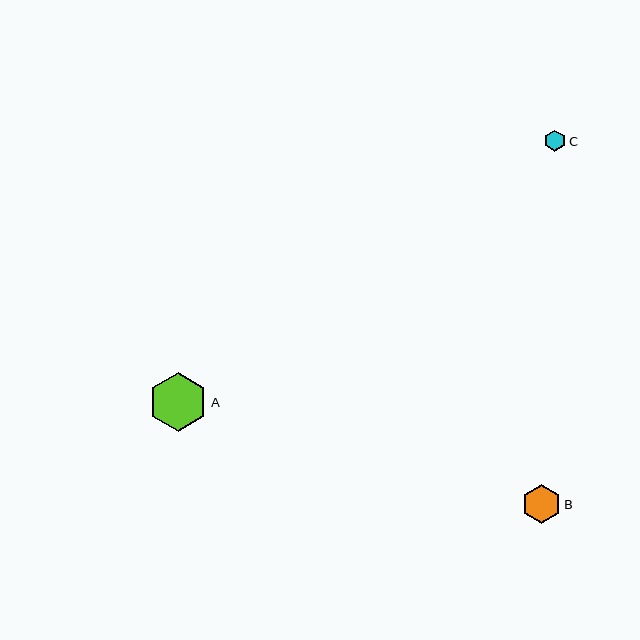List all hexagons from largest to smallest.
From largest to smallest: A, B, C.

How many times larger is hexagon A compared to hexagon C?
Hexagon A is approximately 2.8 times the size of hexagon C.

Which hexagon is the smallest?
Hexagon C is the smallest with a size of approximately 21 pixels.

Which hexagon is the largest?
Hexagon A is the largest with a size of approximately 59 pixels.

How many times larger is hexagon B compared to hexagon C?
Hexagon B is approximately 1.8 times the size of hexagon C.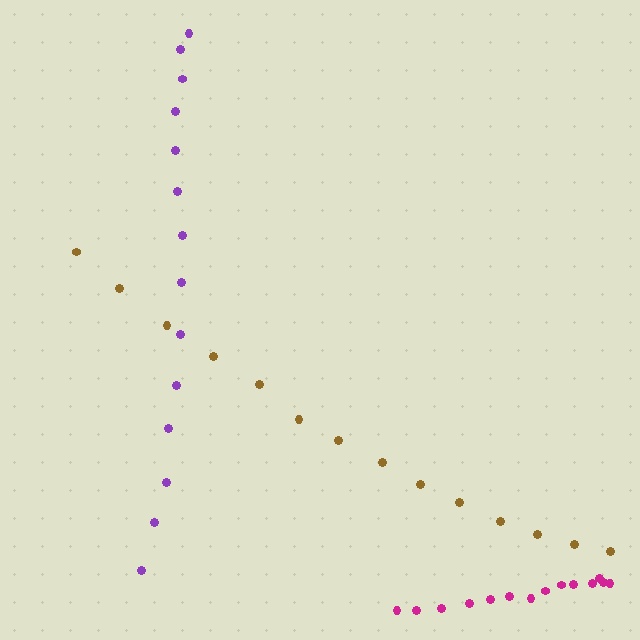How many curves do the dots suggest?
There are 3 distinct paths.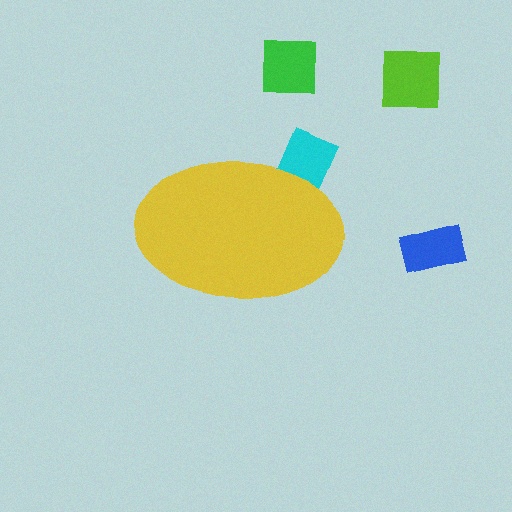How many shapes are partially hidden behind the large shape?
1 shape is partially hidden.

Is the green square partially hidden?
No, the green square is fully visible.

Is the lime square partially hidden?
No, the lime square is fully visible.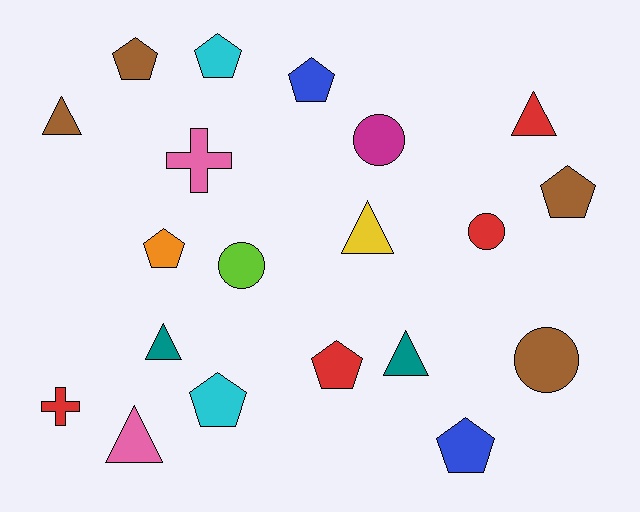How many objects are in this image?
There are 20 objects.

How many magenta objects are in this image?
There is 1 magenta object.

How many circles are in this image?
There are 4 circles.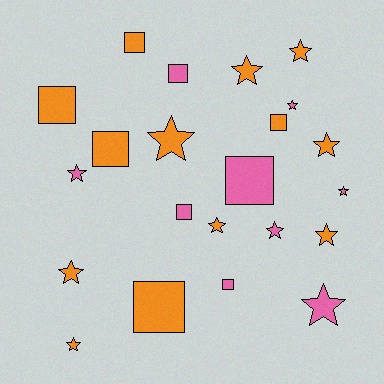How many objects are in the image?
There are 22 objects.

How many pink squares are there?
There are 4 pink squares.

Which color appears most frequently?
Orange, with 13 objects.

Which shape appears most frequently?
Star, with 13 objects.